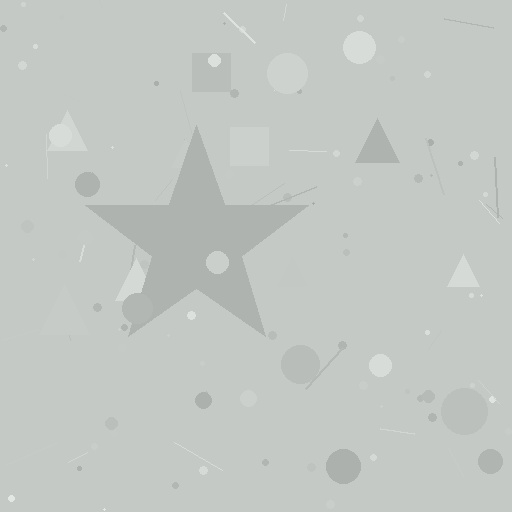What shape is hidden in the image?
A star is hidden in the image.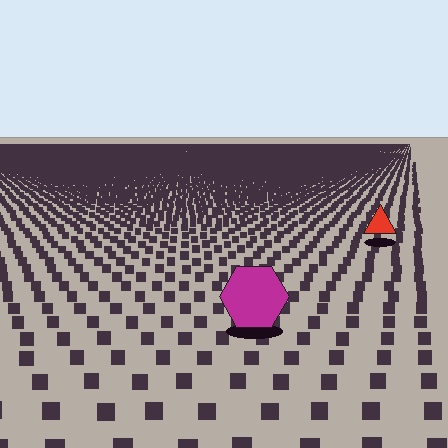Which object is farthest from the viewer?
The red triangle is farthest from the viewer. It appears smaller and the ground texture around it is denser.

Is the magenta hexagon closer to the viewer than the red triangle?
Yes. The magenta hexagon is closer — you can tell from the texture gradient: the ground texture is coarser near it.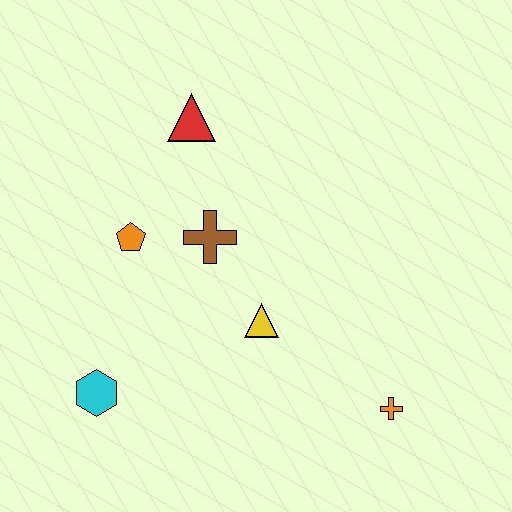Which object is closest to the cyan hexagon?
The orange pentagon is closest to the cyan hexagon.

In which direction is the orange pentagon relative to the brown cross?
The orange pentagon is to the left of the brown cross.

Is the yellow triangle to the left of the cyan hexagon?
No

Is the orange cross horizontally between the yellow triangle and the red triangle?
No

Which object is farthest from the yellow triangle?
The red triangle is farthest from the yellow triangle.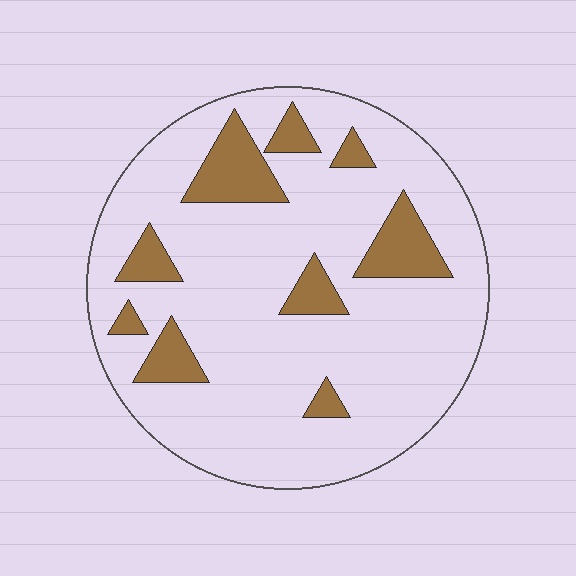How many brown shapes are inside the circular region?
9.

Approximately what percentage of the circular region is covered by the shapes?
Approximately 15%.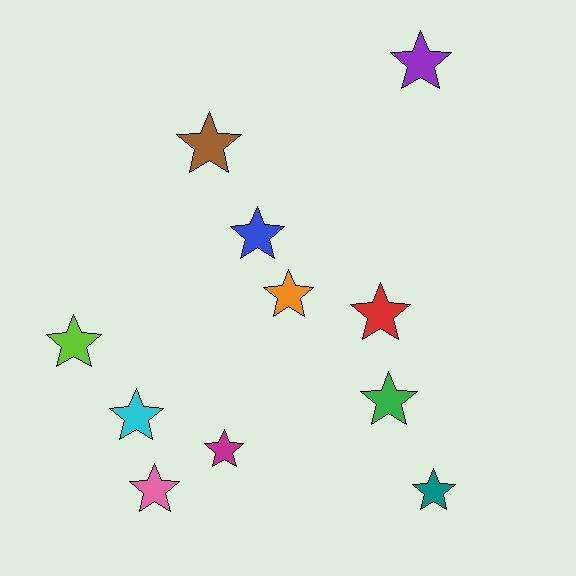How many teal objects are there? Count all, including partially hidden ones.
There is 1 teal object.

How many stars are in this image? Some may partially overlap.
There are 11 stars.